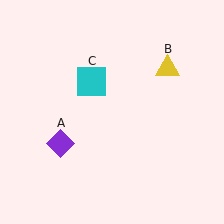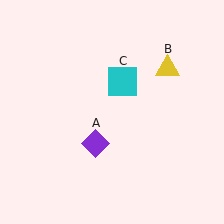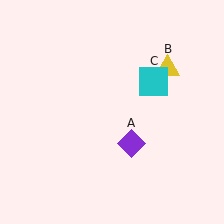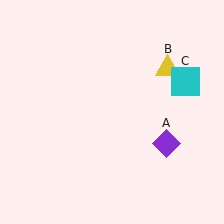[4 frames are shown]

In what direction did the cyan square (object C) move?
The cyan square (object C) moved right.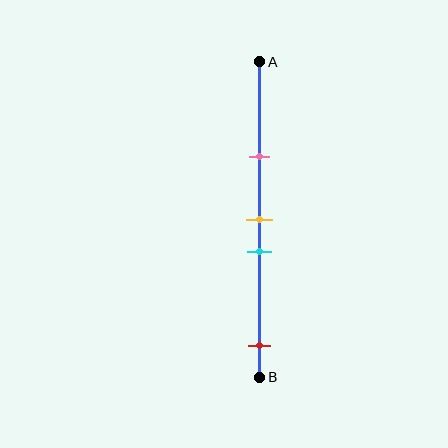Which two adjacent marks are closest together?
The yellow and cyan marks are the closest adjacent pair.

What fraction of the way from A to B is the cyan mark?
The cyan mark is approximately 60% (0.6) of the way from A to B.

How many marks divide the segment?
There are 4 marks dividing the segment.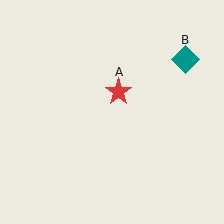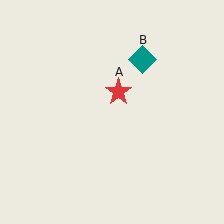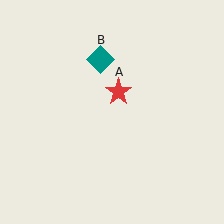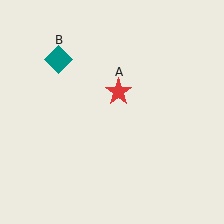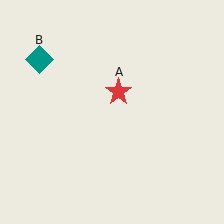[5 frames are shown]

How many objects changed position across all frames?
1 object changed position: teal diamond (object B).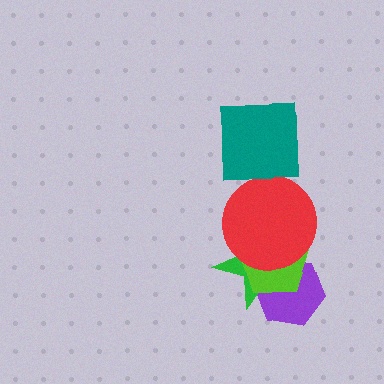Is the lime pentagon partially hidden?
Yes, it is partially covered by another shape.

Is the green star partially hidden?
Yes, it is partially covered by another shape.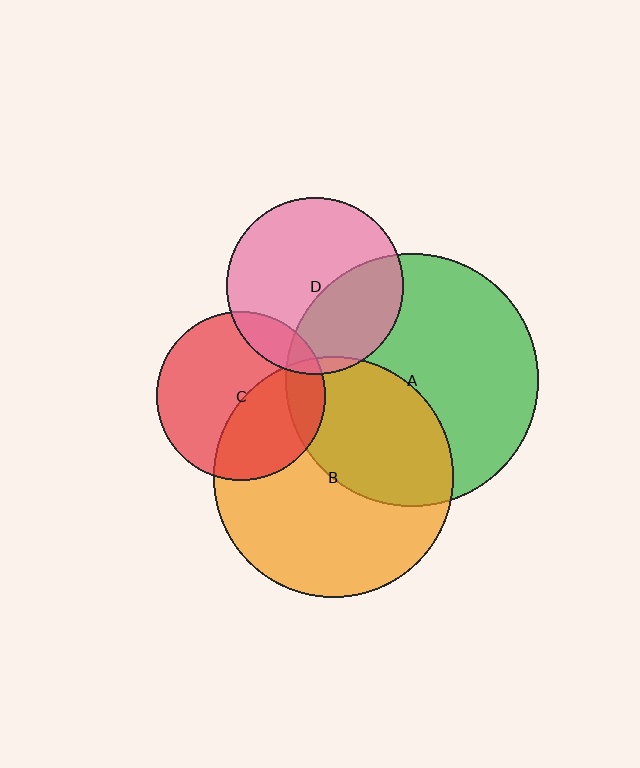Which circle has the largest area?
Circle A (green).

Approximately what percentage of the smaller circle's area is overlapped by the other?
Approximately 15%.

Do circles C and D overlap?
Yes.